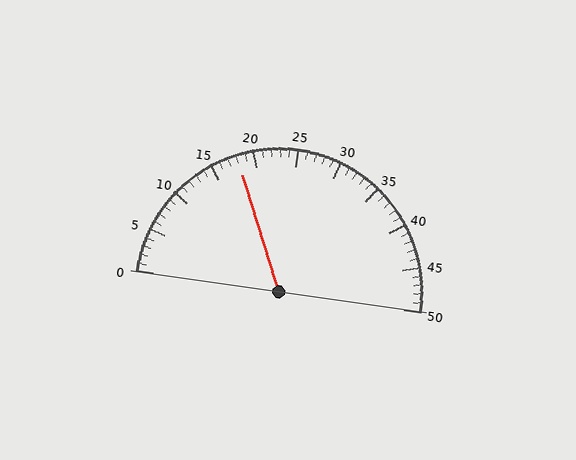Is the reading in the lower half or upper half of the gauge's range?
The reading is in the lower half of the range (0 to 50).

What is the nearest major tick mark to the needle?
The nearest major tick mark is 20.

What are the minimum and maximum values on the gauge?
The gauge ranges from 0 to 50.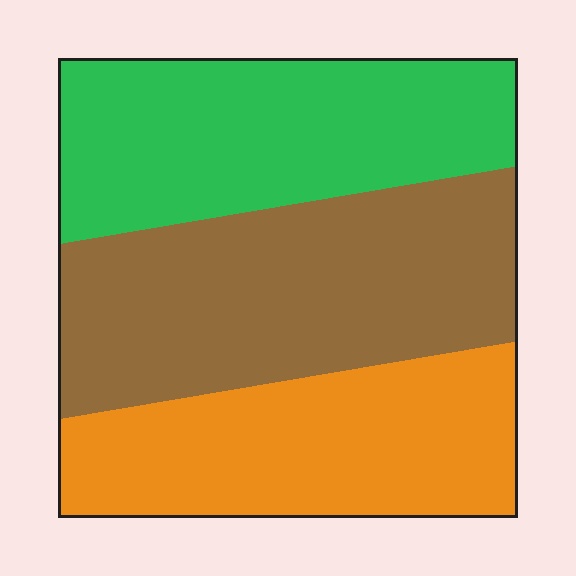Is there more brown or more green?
Brown.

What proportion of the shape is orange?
Orange covers 30% of the shape.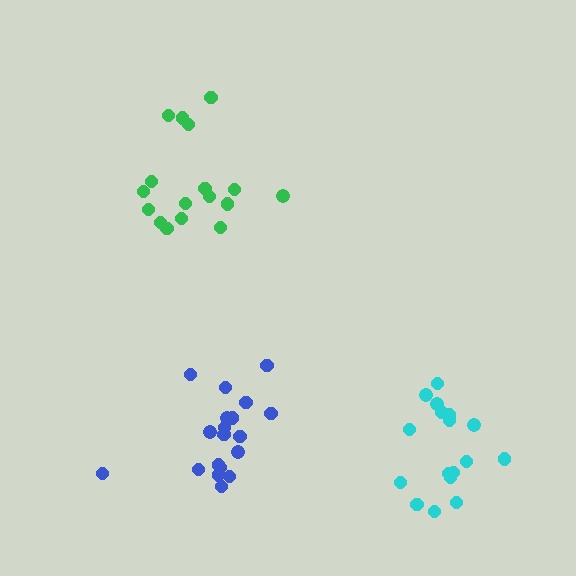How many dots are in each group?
Group 1: 17 dots, Group 2: 19 dots, Group 3: 17 dots (53 total).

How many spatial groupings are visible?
There are 3 spatial groupings.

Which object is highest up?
The green cluster is topmost.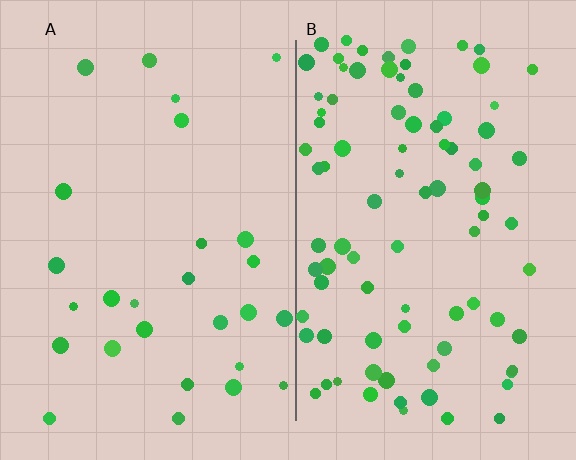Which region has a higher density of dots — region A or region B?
B (the right).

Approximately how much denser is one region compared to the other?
Approximately 3.3× — region B over region A.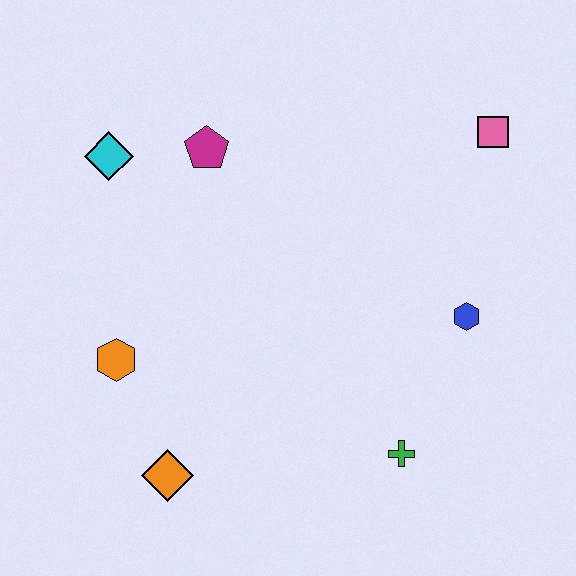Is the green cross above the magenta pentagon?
No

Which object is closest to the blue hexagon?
The green cross is closest to the blue hexagon.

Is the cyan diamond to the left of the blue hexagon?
Yes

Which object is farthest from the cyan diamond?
The green cross is farthest from the cyan diamond.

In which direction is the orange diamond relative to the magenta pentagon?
The orange diamond is below the magenta pentagon.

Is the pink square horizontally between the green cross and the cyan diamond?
No